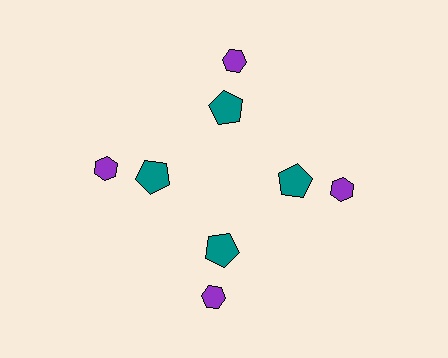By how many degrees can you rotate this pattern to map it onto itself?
The pattern maps onto itself every 90 degrees of rotation.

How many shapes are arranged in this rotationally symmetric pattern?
There are 8 shapes, arranged in 4 groups of 2.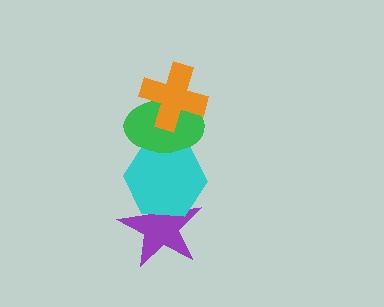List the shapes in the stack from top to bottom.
From top to bottom: the orange cross, the green ellipse, the cyan hexagon, the purple star.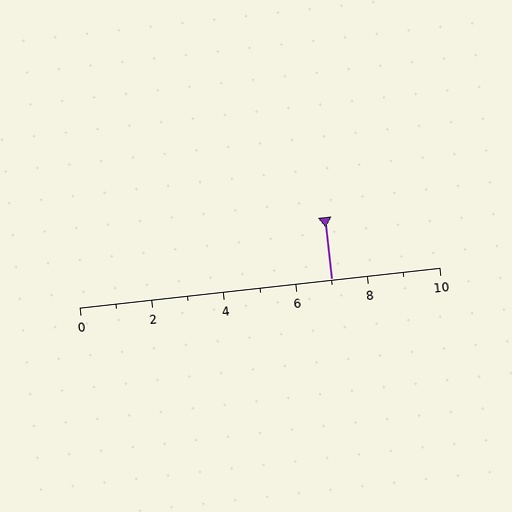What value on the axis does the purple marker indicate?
The marker indicates approximately 7.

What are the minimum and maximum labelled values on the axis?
The axis runs from 0 to 10.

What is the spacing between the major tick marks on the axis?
The major ticks are spaced 2 apart.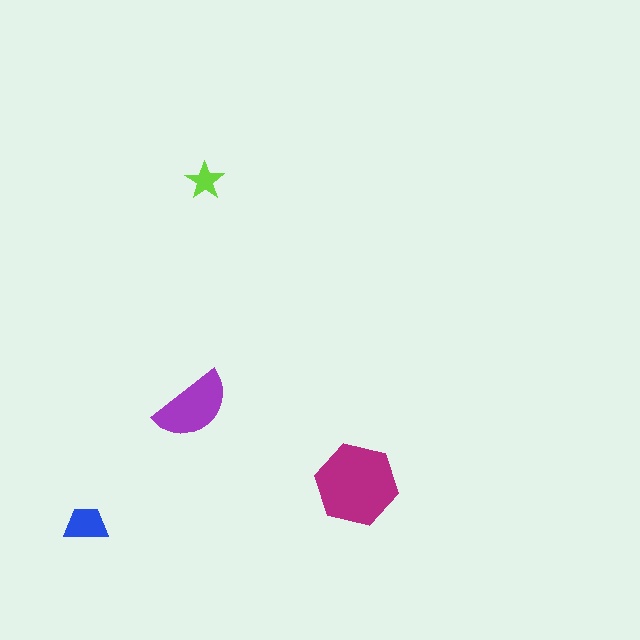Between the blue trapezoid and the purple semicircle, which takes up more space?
The purple semicircle.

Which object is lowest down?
The blue trapezoid is bottommost.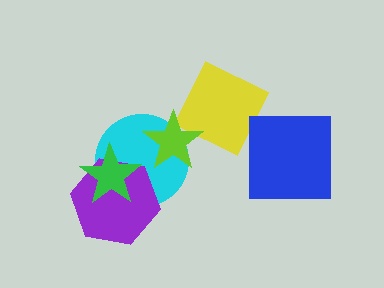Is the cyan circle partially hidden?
Yes, it is partially covered by another shape.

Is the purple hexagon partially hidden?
Yes, it is partially covered by another shape.